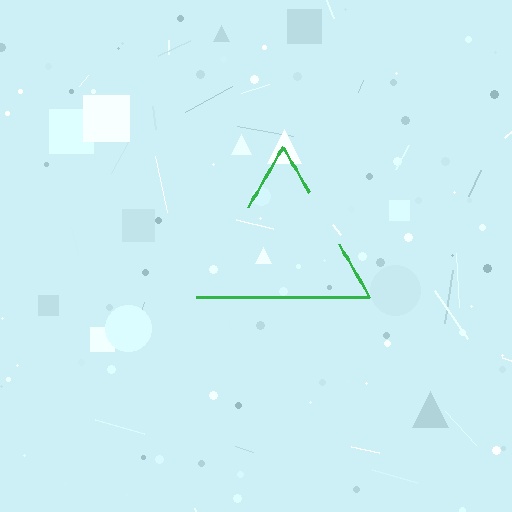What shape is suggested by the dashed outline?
The dashed outline suggests a triangle.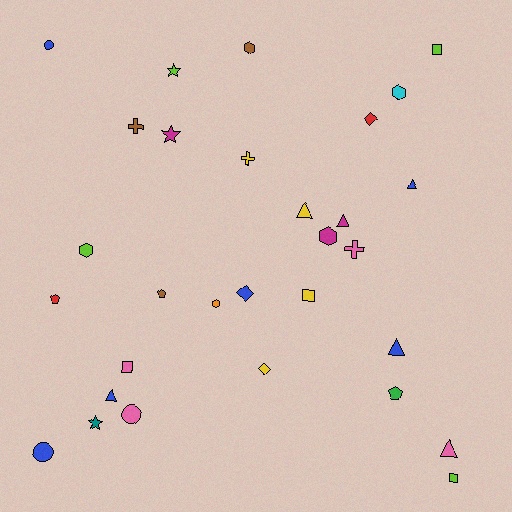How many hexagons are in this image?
There are 5 hexagons.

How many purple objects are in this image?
There are no purple objects.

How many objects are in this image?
There are 30 objects.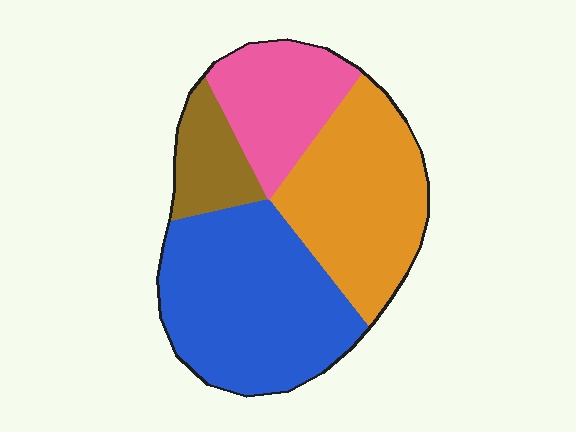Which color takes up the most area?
Blue, at roughly 40%.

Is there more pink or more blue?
Blue.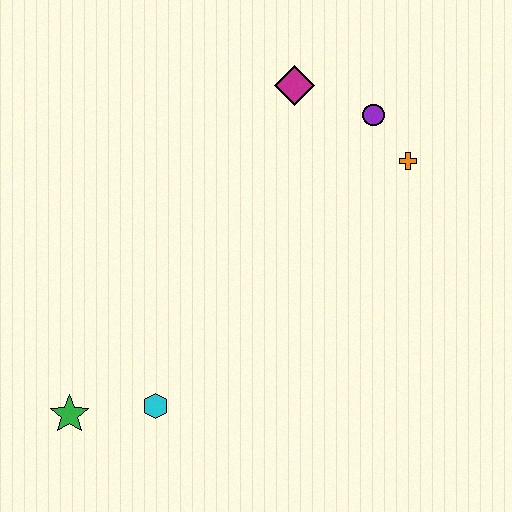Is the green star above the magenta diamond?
No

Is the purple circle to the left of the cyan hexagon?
No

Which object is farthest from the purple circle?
The green star is farthest from the purple circle.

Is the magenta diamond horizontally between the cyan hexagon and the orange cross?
Yes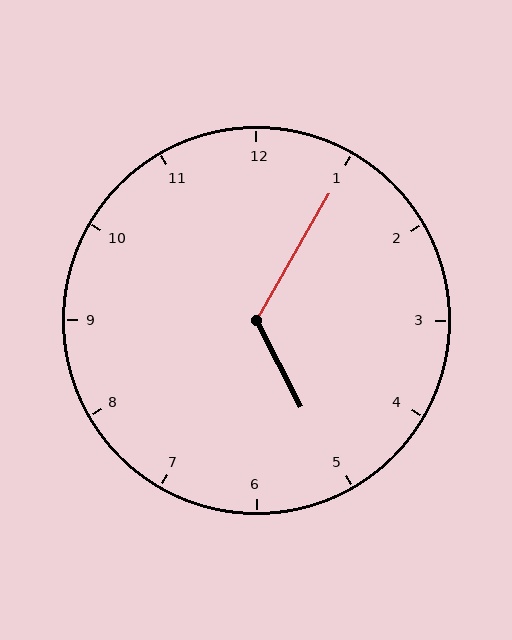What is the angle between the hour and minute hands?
Approximately 122 degrees.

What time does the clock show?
5:05.